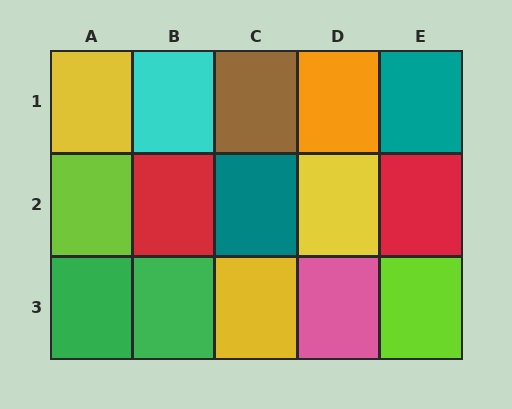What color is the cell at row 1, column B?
Cyan.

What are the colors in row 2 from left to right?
Lime, red, teal, yellow, red.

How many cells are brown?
1 cell is brown.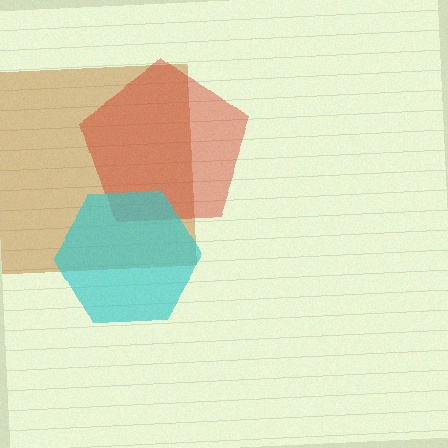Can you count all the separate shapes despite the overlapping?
Yes, there are 3 separate shapes.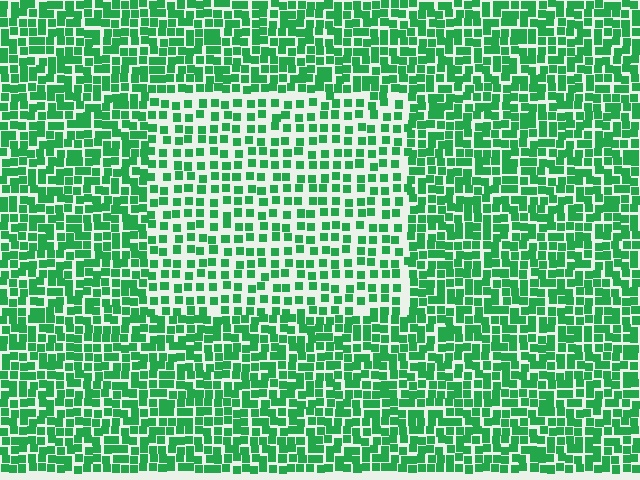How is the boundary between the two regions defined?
The boundary is defined by a change in element density (approximately 1.7x ratio). All elements are the same color, size, and shape.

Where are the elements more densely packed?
The elements are more densely packed outside the rectangle boundary.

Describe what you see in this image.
The image contains small green elements arranged at two different densities. A rectangle-shaped region is visible where the elements are less densely packed than the surrounding area.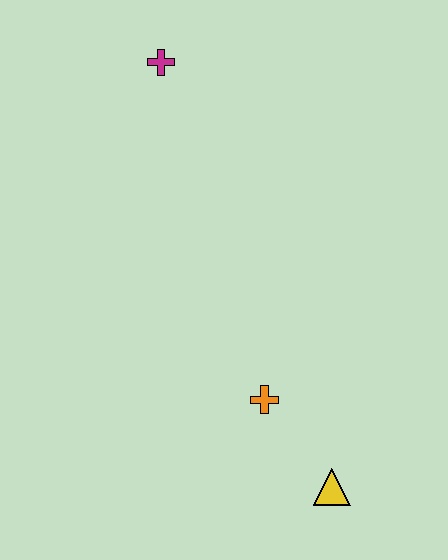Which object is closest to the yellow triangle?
The orange cross is closest to the yellow triangle.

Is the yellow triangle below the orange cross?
Yes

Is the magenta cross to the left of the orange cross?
Yes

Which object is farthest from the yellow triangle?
The magenta cross is farthest from the yellow triangle.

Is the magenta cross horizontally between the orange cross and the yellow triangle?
No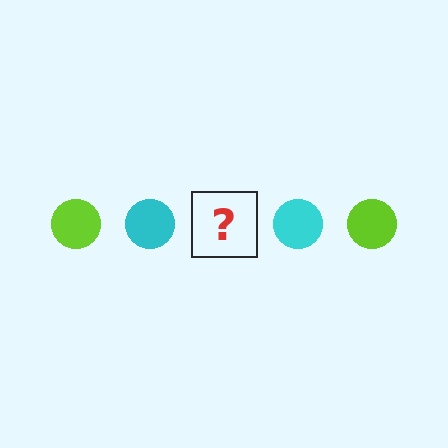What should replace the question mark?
The question mark should be replaced with a lime circle.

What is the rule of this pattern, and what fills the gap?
The rule is that the pattern cycles through lime, cyan circles. The gap should be filled with a lime circle.